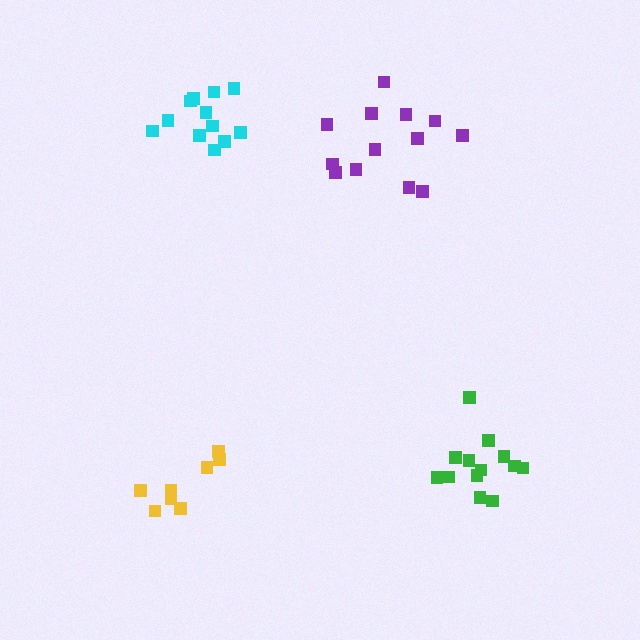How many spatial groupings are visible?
There are 4 spatial groupings.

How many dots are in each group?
Group 1: 13 dots, Group 2: 13 dots, Group 3: 8 dots, Group 4: 12 dots (46 total).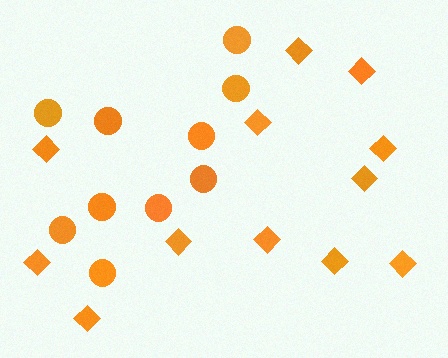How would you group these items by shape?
There are 2 groups: one group of circles (10) and one group of diamonds (12).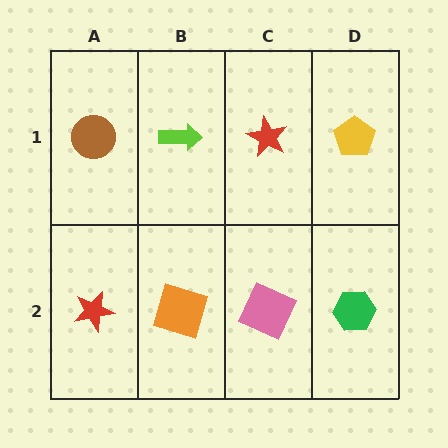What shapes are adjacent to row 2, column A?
A brown circle (row 1, column A), an orange square (row 2, column B).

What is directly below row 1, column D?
A green hexagon.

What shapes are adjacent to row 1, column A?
A red star (row 2, column A), a lime arrow (row 1, column B).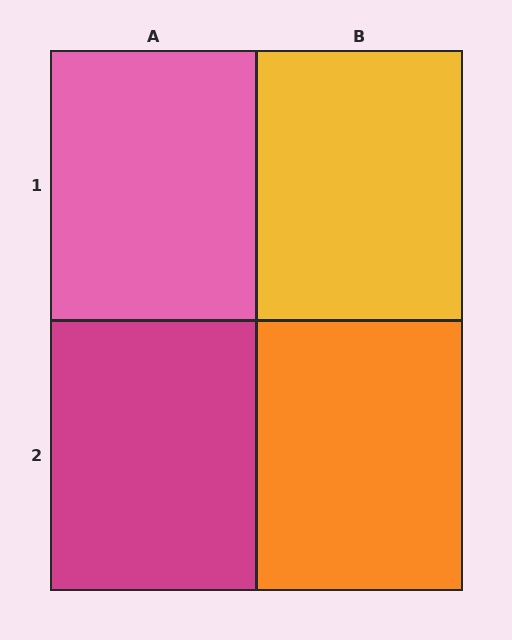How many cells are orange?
1 cell is orange.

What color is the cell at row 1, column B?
Yellow.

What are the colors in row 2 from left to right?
Magenta, orange.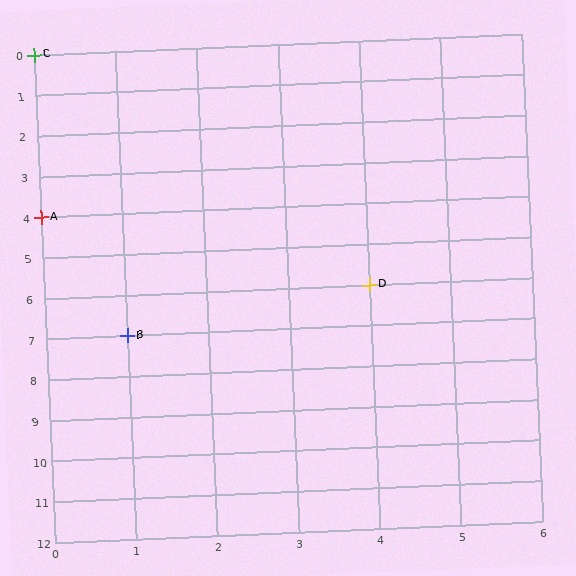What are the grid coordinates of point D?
Point D is at grid coordinates (4, 6).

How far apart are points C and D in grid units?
Points C and D are 4 columns and 6 rows apart (about 7.2 grid units diagonally).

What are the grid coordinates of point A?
Point A is at grid coordinates (0, 4).